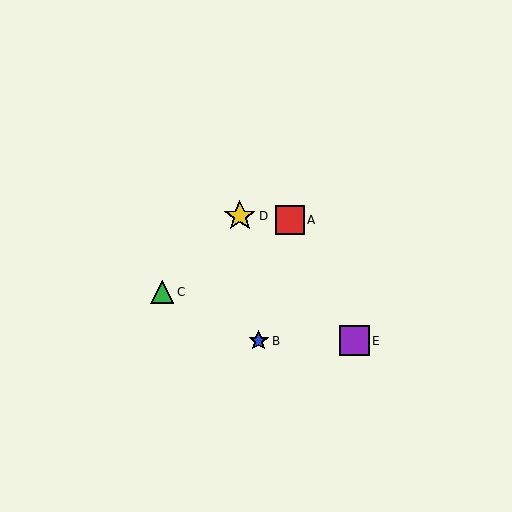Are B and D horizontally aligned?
No, B is at y≈341 and D is at y≈216.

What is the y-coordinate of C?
Object C is at y≈292.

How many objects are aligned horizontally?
2 objects (B, E) are aligned horizontally.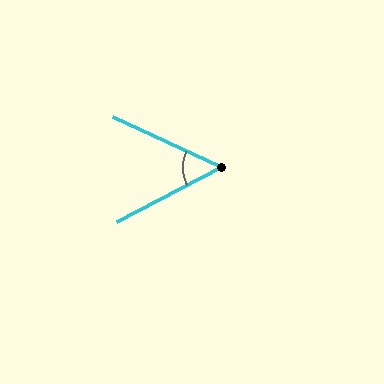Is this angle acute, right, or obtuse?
It is acute.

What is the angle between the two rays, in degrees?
Approximately 52 degrees.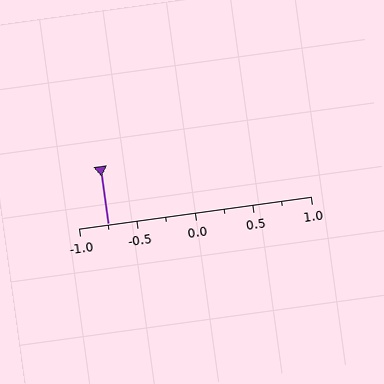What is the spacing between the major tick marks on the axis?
The major ticks are spaced 0.5 apart.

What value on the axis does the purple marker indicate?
The marker indicates approximately -0.75.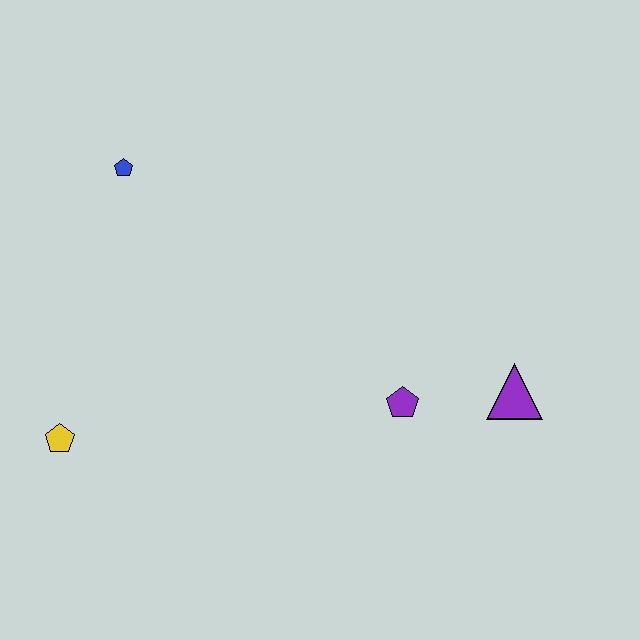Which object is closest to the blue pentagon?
The yellow pentagon is closest to the blue pentagon.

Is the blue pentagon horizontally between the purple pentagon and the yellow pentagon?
Yes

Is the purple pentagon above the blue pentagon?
No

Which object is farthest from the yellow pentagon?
The purple triangle is farthest from the yellow pentagon.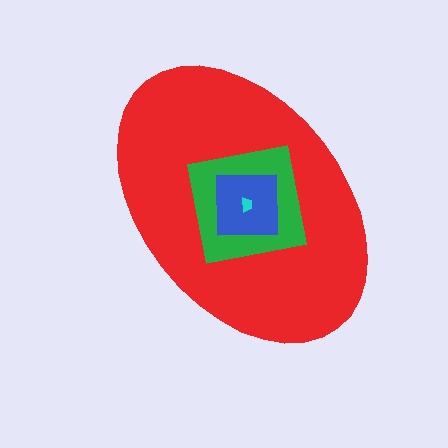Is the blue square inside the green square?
Yes.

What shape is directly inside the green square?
The blue square.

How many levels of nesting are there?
4.